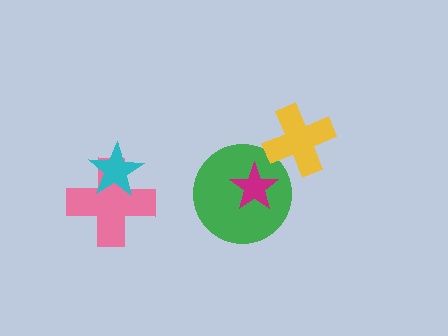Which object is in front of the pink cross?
The cyan star is in front of the pink cross.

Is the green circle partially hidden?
Yes, it is partially covered by another shape.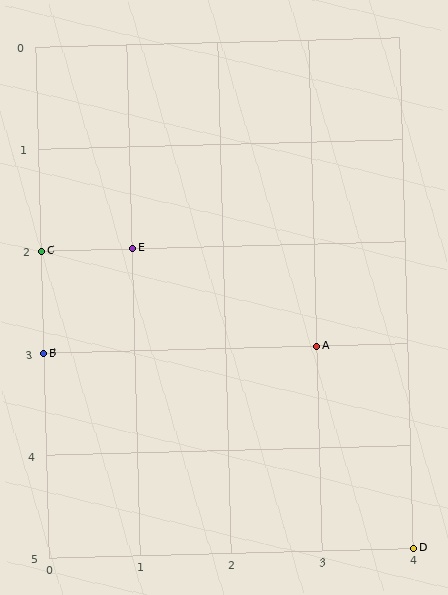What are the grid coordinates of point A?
Point A is at grid coordinates (3, 3).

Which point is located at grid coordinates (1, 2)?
Point E is at (1, 2).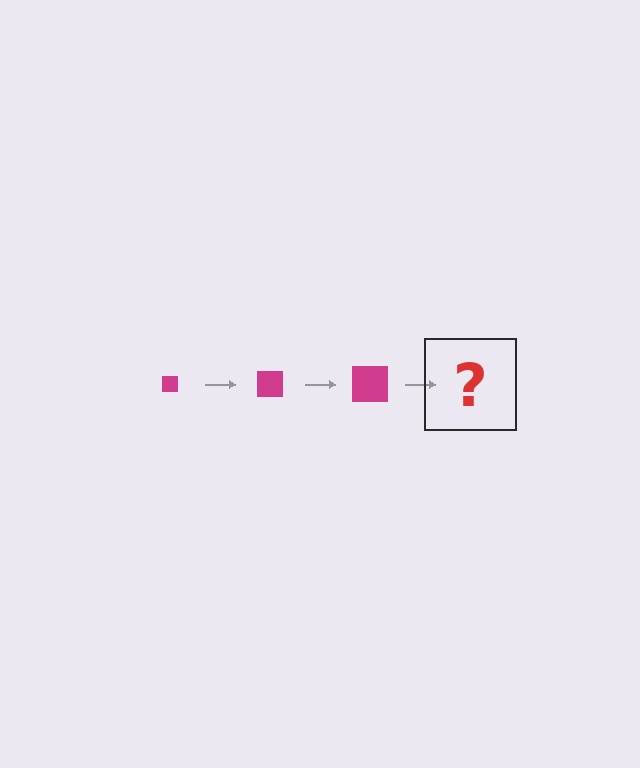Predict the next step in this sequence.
The next step is a magenta square, larger than the previous one.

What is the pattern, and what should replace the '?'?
The pattern is that the square gets progressively larger each step. The '?' should be a magenta square, larger than the previous one.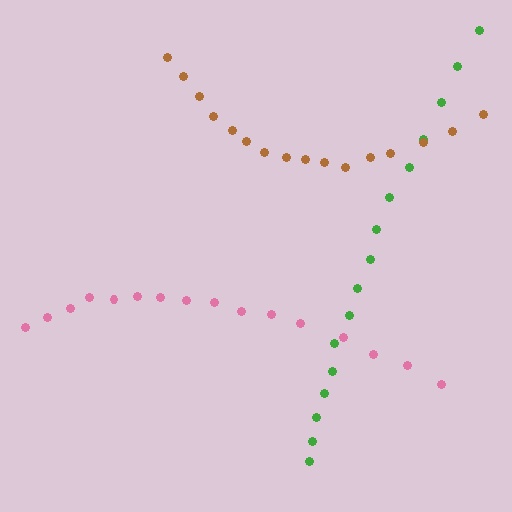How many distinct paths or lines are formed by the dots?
There are 3 distinct paths.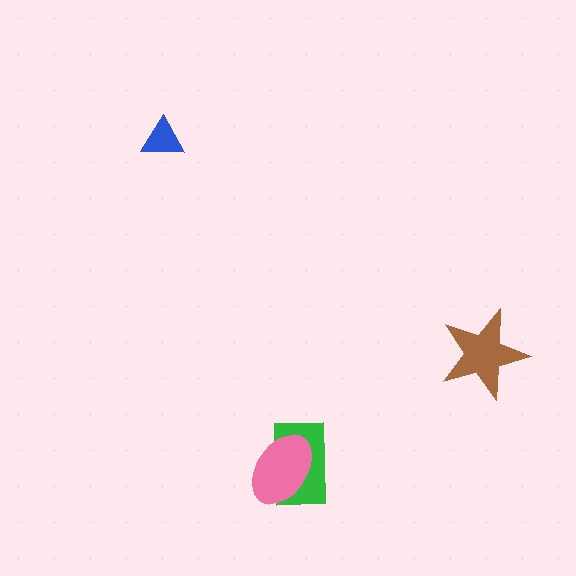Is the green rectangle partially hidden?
Yes, it is partially covered by another shape.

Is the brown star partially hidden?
No, no other shape covers it.